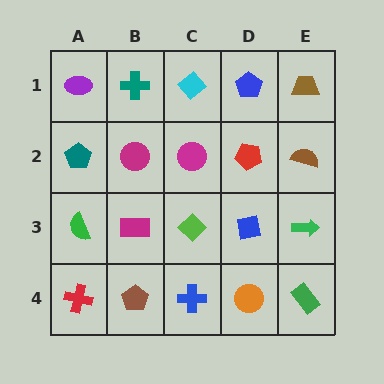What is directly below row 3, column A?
A red cross.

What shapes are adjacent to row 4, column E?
A green arrow (row 3, column E), an orange circle (row 4, column D).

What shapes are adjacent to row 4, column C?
A lime diamond (row 3, column C), a brown pentagon (row 4, column B), an orange circle (row 4, column D).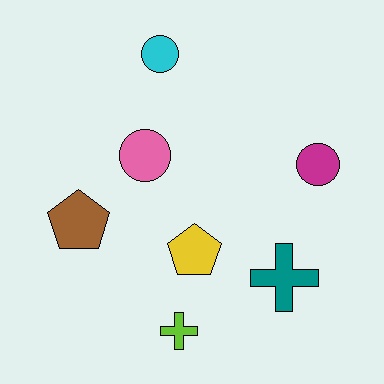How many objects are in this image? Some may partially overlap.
There are 7 objects.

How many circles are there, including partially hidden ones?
There are 3 circles.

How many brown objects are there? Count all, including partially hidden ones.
There is 1 brown object.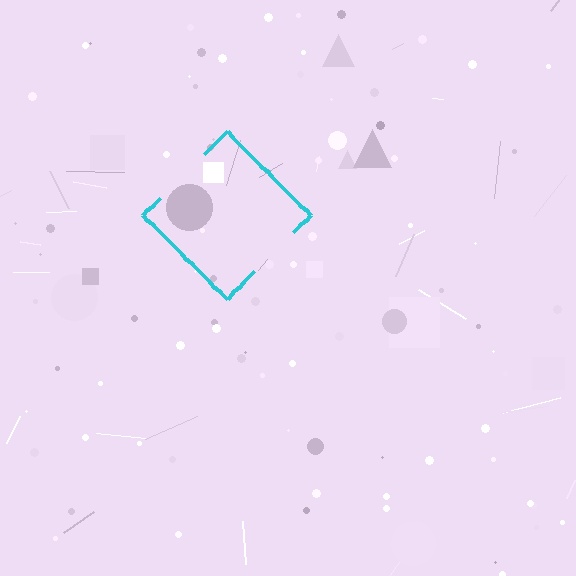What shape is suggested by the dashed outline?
The dashed outline suggests a diamond.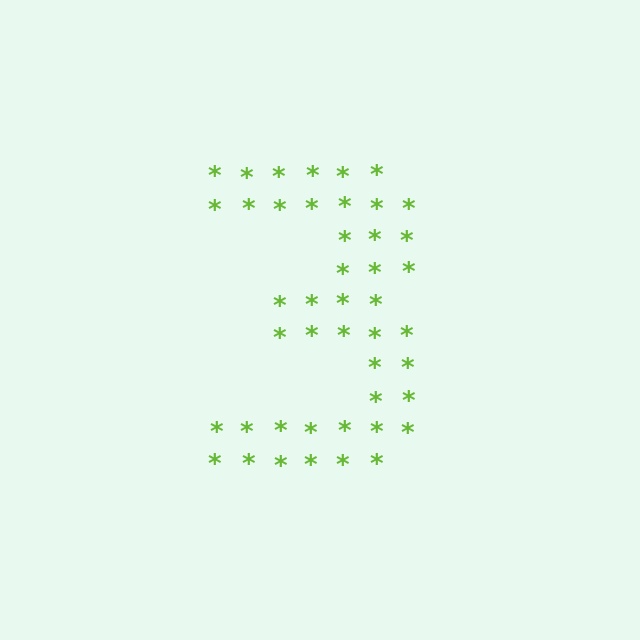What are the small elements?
The small elements are asterisks.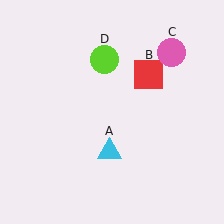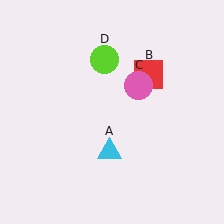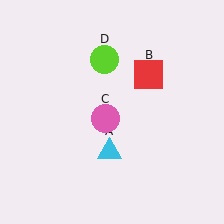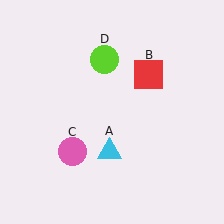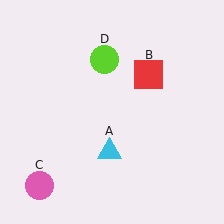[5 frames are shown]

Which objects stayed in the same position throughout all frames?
Cyan triangle (object A) and red square (object B) and lime circle (object D) remained stationary.